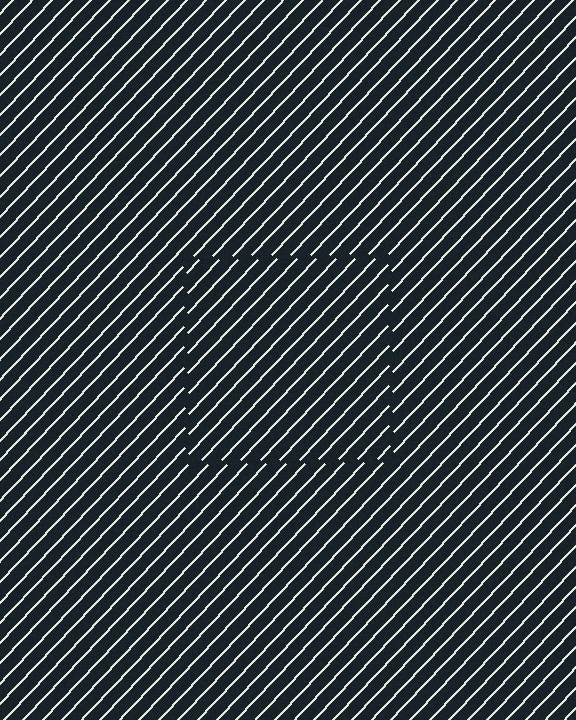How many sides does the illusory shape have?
4 sides — the line-ends trace a square.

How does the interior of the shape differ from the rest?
The interior of the shape contains the same grating, shifted by half a period — the contour is defined by the phase discontinuity where line-ends from the inner and outer gratings abut.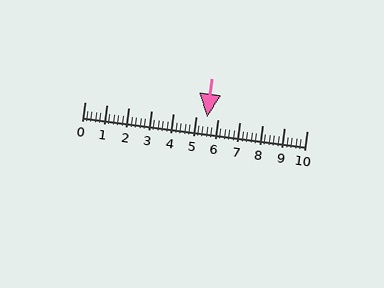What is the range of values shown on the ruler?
The ruler shows values from 0 to 10.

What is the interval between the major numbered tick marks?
The major tick marks are spaced 1 units apart.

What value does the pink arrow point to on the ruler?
The pink arrow points to approximately 5.5.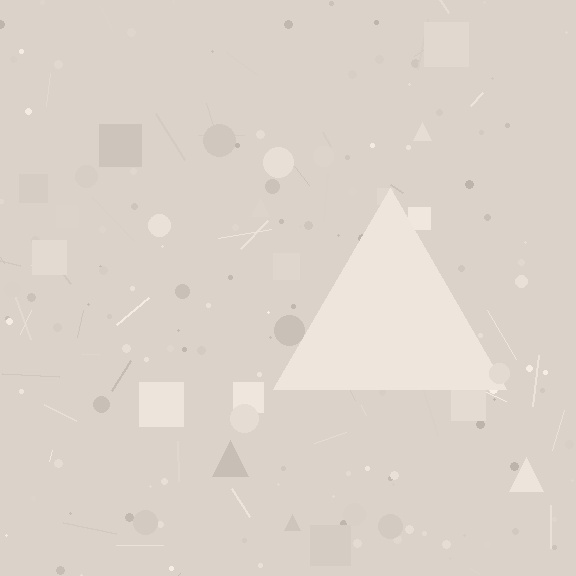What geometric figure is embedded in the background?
A triangle is embedded in the background.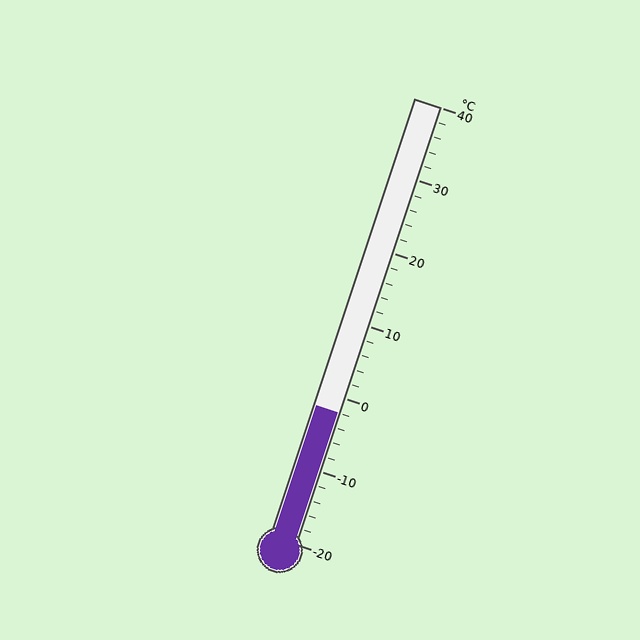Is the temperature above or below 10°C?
The temperature is below 10°C.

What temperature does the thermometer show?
The thermometer shows approximately -2°C.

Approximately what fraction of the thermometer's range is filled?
The thermometer is filled to approximately 30% of its range.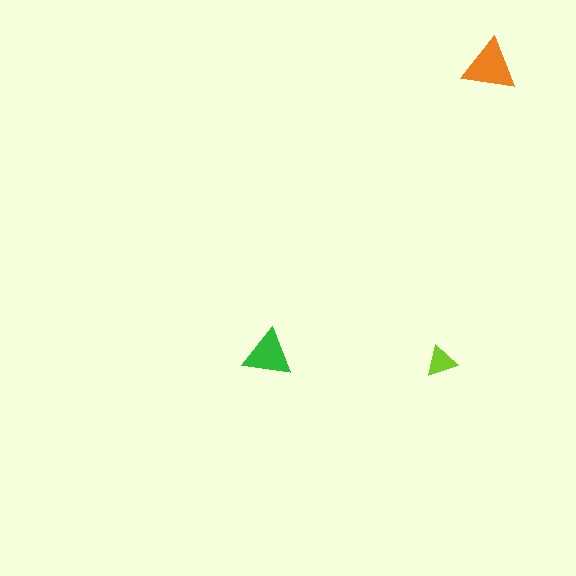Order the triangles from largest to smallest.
the orange one, the green one, the lime one.